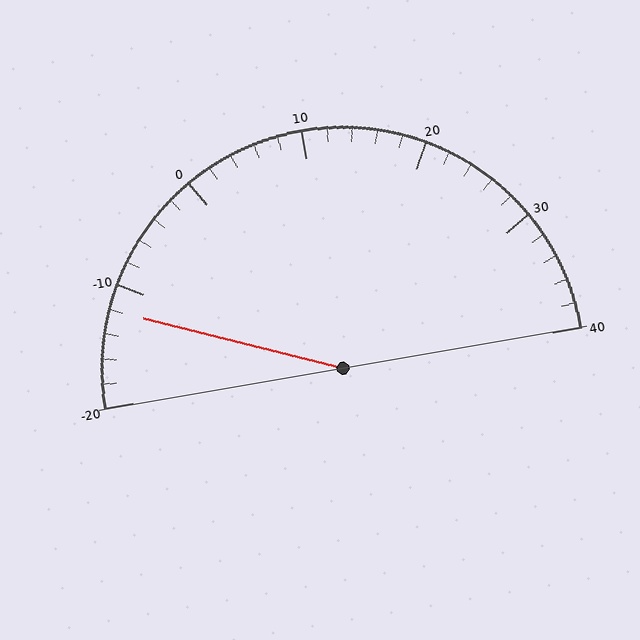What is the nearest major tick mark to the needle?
The nearest major tick mark is -10.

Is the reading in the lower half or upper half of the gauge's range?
The reading is in the lower half of the range (-20 to 40).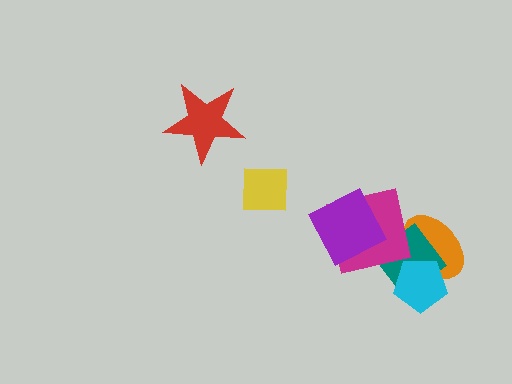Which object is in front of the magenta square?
The purple square is in front of the magenta square.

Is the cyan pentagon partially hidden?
No, no other shape covers it.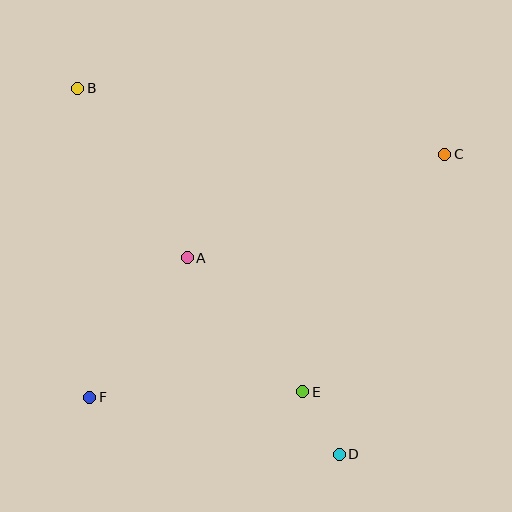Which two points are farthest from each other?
Points B and D are farthest from each other.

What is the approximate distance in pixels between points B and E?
The distance between B and E is approximately 378 pixels.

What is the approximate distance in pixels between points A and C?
The distance between A and C is approximately 277 pixels.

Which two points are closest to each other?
Points D and E are closest to each other.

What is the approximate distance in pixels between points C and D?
The distance between C and D is approximately 318 pixels.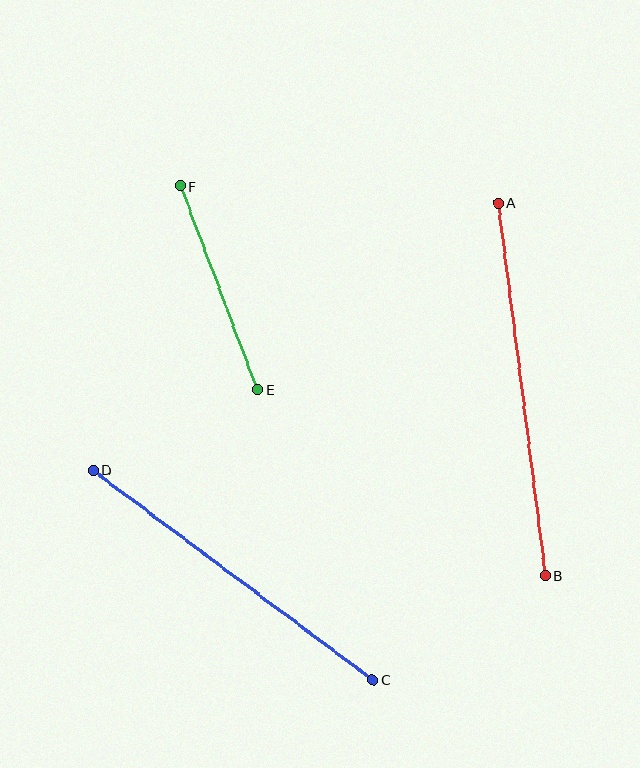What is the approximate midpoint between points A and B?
The midpoint is at approximately (522, 389) pixels.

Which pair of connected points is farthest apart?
Points A and B are farthest apart.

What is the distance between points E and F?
The distance is approximately 217 pixels.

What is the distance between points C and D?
The distance is approximately 349 pixels.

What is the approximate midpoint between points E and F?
The midpoint is at approximately (219, 288) pixels.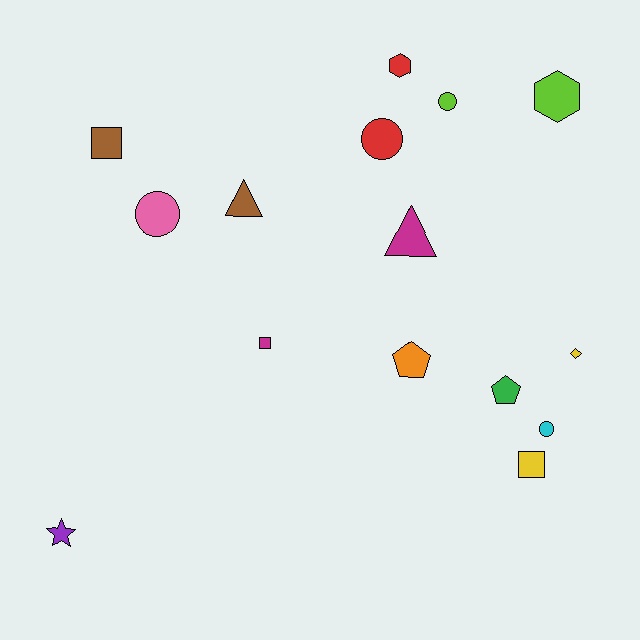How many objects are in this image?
There are 15 objects.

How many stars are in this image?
There is 1 star.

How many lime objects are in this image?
There are 2 lime objects.